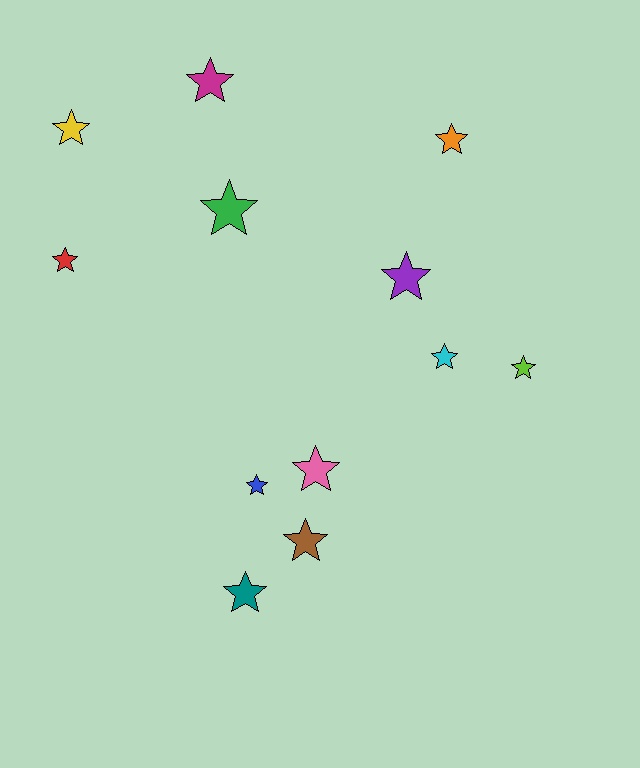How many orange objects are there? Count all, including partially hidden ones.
There is 1 orange object.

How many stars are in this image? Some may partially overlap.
There are 12 stars.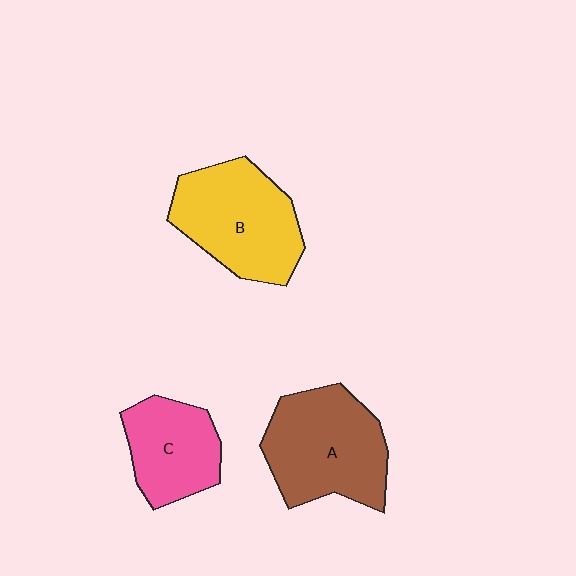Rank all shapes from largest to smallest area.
From largest to smallest: A (brown), B (yellow), C (pink).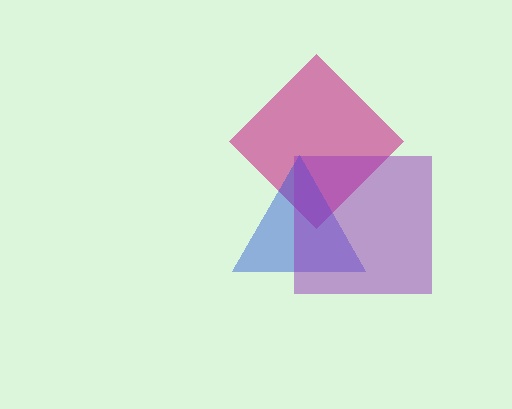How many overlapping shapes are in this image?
There are 3 overlapping shapes in the image.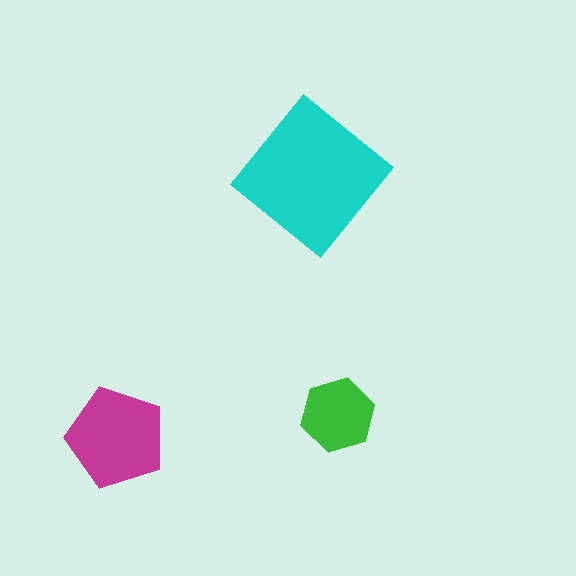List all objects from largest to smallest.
The cyan diamond, the magenta pentagon, the green hexagon.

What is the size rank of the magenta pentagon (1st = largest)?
2nd.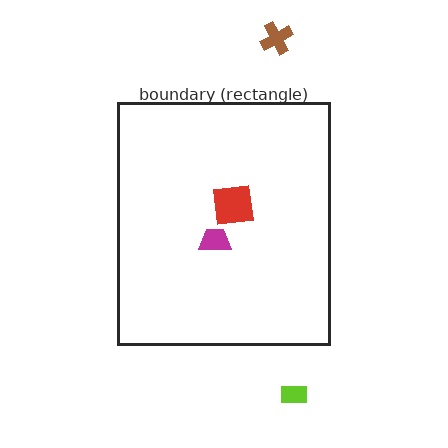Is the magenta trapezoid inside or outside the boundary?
Inside.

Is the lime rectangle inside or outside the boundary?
Outside.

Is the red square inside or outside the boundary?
Inside.